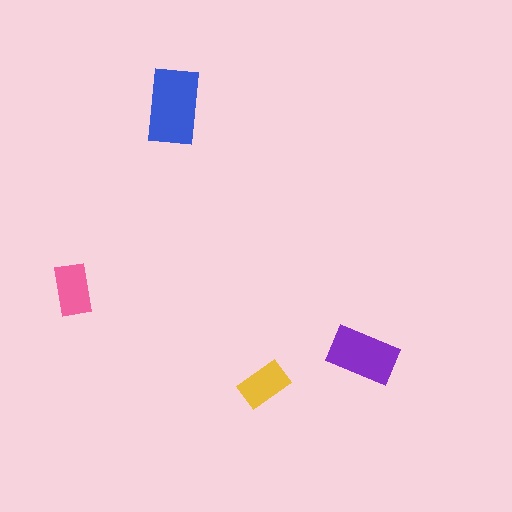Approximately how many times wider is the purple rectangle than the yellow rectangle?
About 1.5 times wider.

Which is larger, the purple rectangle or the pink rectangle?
The purple one.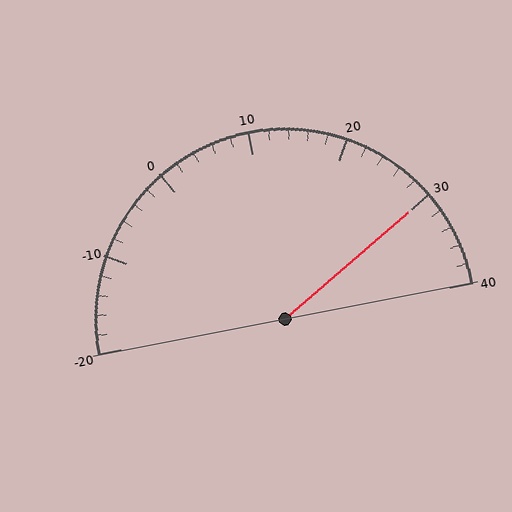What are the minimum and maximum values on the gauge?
The gauge ranges from -20 to 40.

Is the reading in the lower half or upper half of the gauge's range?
The reading is in the upper half of the range (-20 to 40).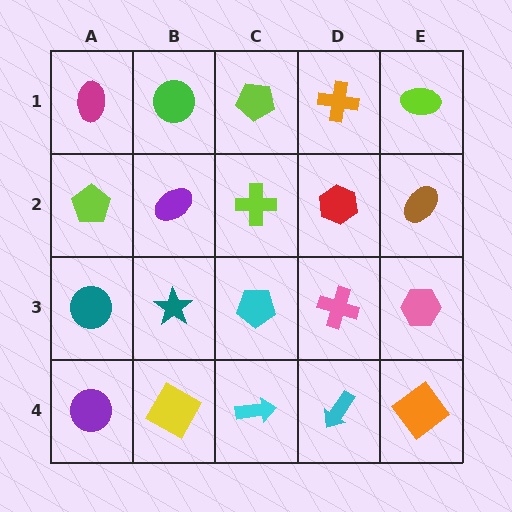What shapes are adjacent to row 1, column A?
A lime pentagon (row 2, column A), a green circle (row 1, column B).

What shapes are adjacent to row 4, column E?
A pink hexagon (row 3, column E), a cyan arrow (row 4, column D).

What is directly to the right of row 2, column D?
A brown ellipse.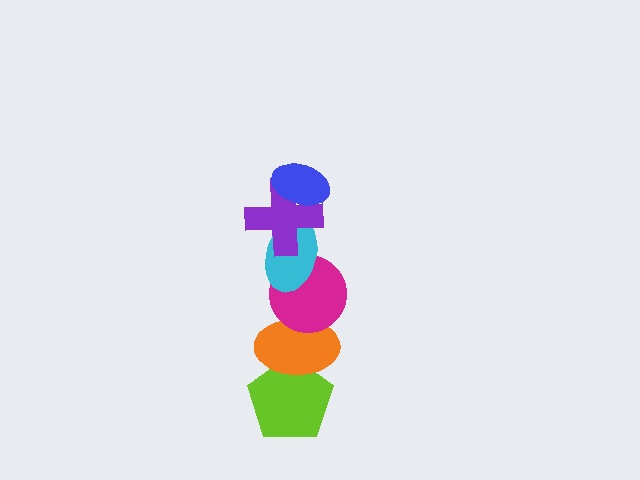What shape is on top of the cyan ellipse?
The purple cross is on top of the cyan ellipse.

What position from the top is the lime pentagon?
The lime pentagon is 6th from the top.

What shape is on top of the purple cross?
The blue ellipse is on top of the purple cross.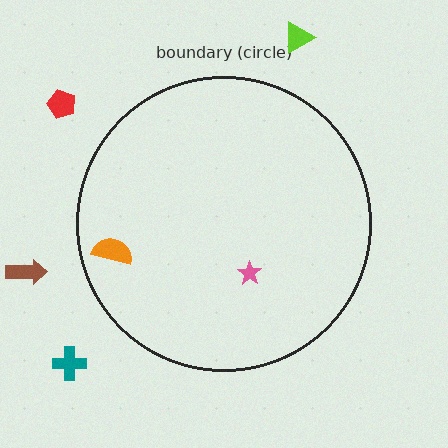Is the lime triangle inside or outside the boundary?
Outside.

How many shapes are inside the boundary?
2 inside, 4 outside.